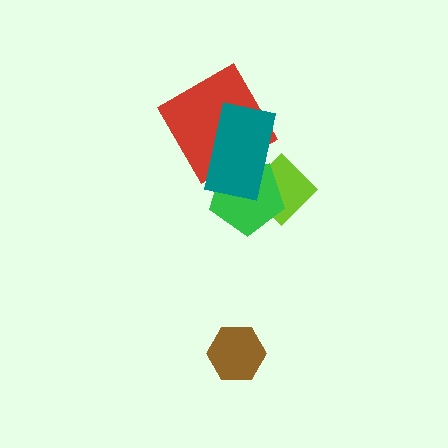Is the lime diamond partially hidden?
Yes, it is partially covered by another shape.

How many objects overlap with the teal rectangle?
3 objects overlap with the teal rectangle.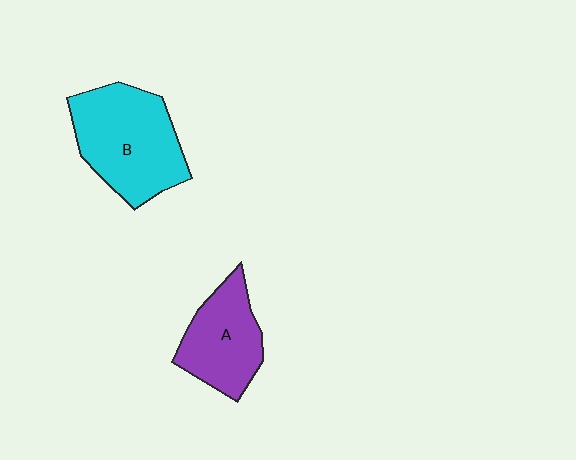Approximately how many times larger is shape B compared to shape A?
Approximately 1.4 times.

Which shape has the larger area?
Shape B (cyan).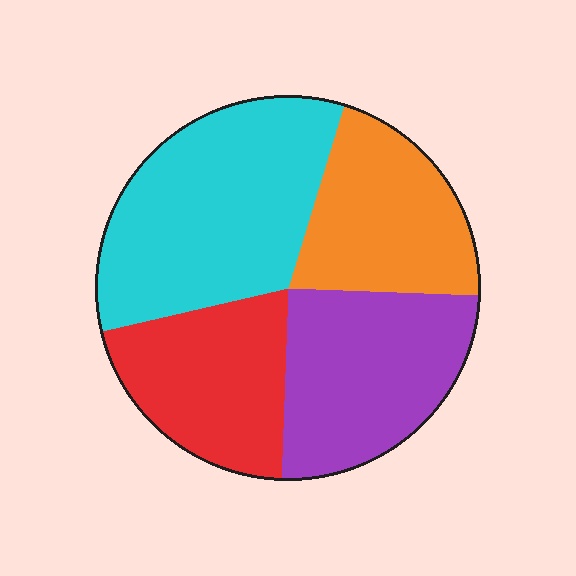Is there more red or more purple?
Purple.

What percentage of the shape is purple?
Purple covers 25% of the shape.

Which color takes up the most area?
Cyan, at roughly 35%.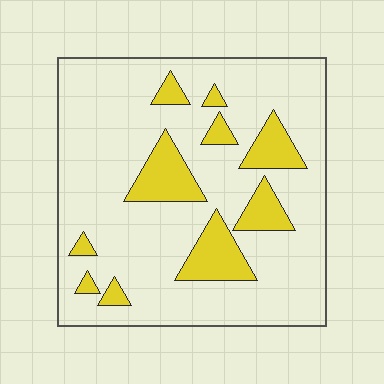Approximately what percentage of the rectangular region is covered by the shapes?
Approximately 20%.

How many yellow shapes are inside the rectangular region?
10.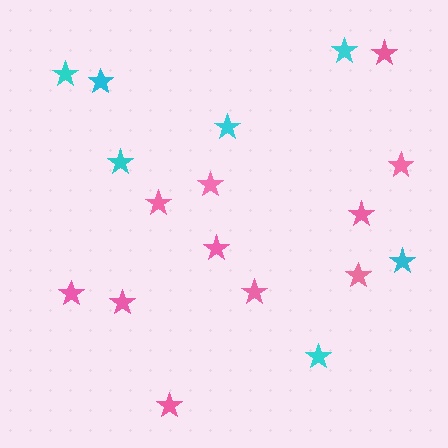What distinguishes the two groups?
There are 2 groups: one group of cyan stars (7) and one group of pink stars (11).